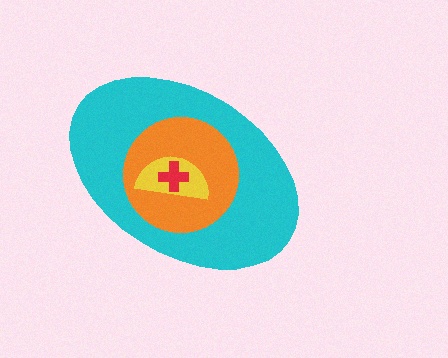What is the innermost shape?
The red cross.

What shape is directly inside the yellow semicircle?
The red cross.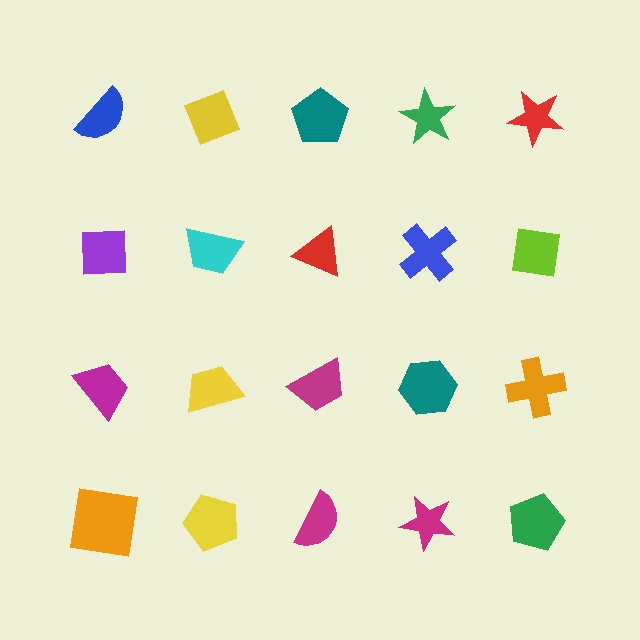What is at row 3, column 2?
A yellow trapezoid.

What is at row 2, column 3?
A red triangle.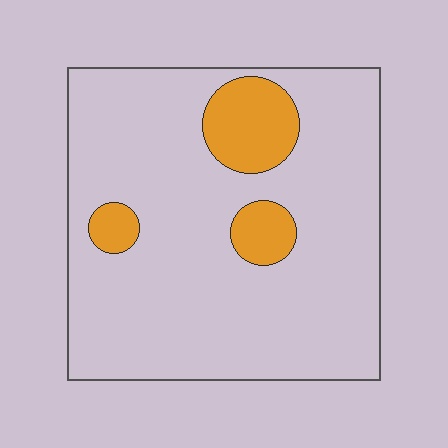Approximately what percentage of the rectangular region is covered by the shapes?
Approximately 15%.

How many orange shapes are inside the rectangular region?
3.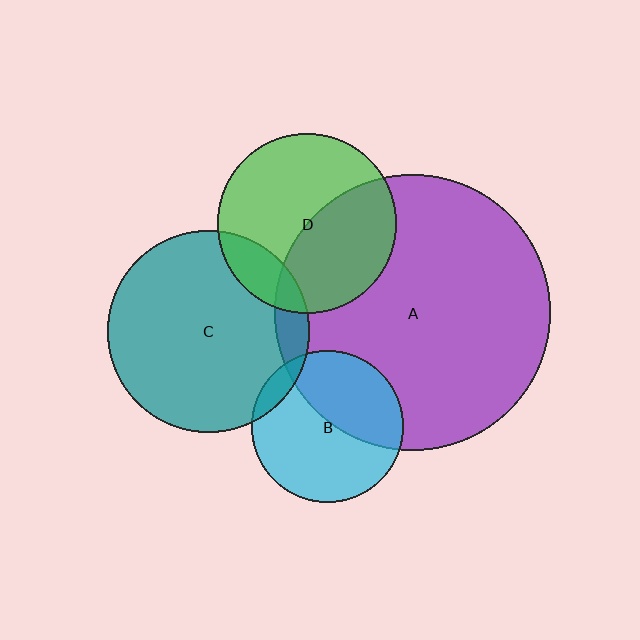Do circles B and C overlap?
Yes.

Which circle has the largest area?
Circle A (purple).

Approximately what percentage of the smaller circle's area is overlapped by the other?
Approximately 10%.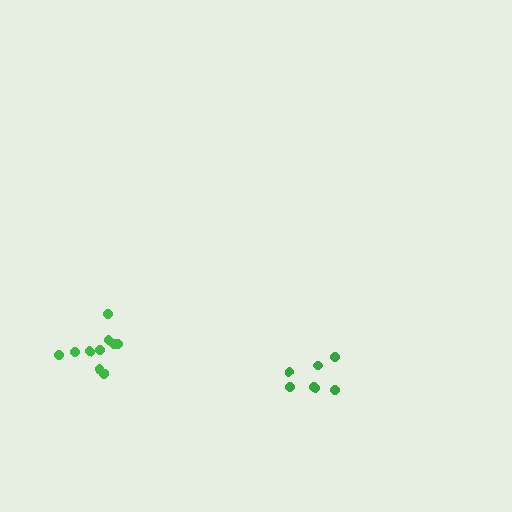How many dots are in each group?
Group 1: 7 dots, Group 2: 10 dots (17 total).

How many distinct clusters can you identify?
There are 2 distinct clusters.